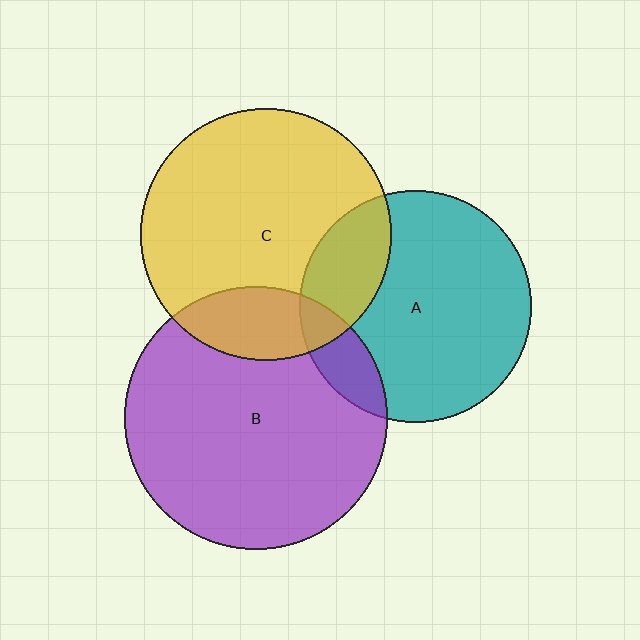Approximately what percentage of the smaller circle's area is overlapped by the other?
Approximately 20%.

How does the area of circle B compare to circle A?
Approximately 1.3 times.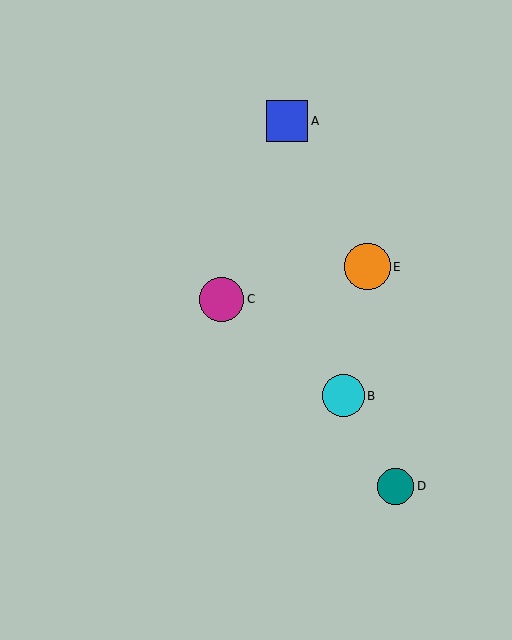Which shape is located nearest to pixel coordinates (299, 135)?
The blue square (labeled A) at (287, 121) is nearest to that location.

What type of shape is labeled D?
Shape D is a teal circle.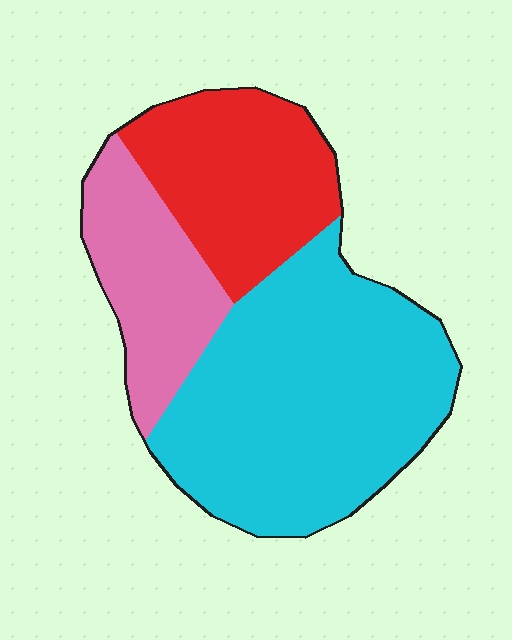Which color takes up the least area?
Pink, at roughly 20%.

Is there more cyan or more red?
Cyan.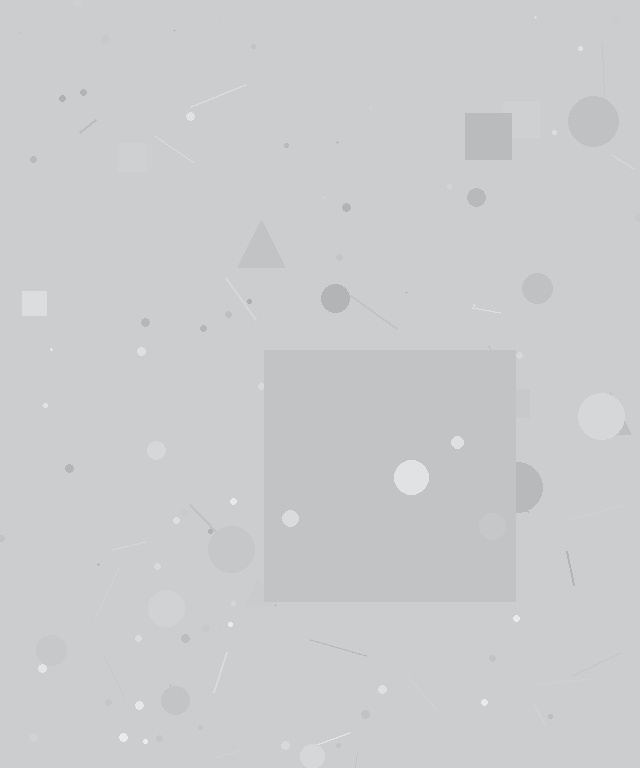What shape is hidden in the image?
A square is hidden in the image.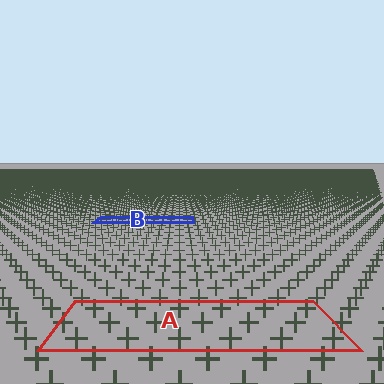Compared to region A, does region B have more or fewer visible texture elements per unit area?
Region B has more texture elements per unit area — they are packed more densely because it is farther away.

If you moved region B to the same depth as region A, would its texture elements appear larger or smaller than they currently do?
They would appear larger. At a closer depth, the same texture elements are projected at a bigger on-screen size.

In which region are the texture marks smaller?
The texture marks are smaller in region B, because it is farther away.